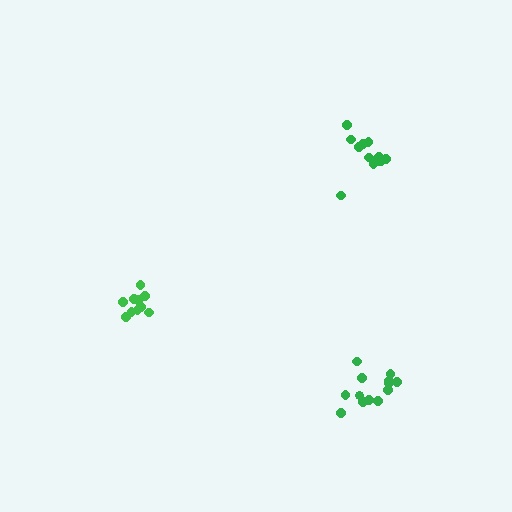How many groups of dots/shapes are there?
There are 3 groups.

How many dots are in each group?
Group 1: 12 dots, Group 2: 10 dots, Group 3: 13 dots (35 total).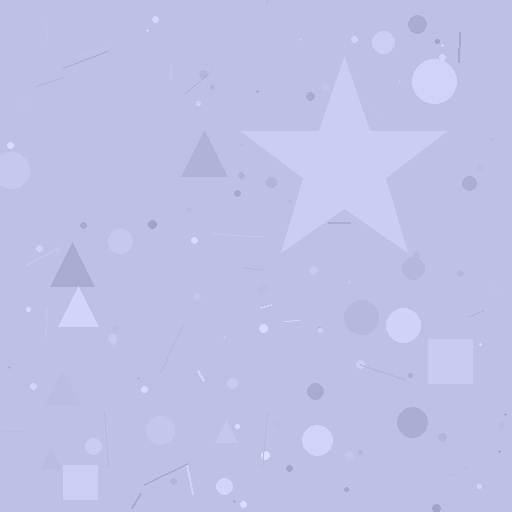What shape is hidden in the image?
A star is hidden in the image.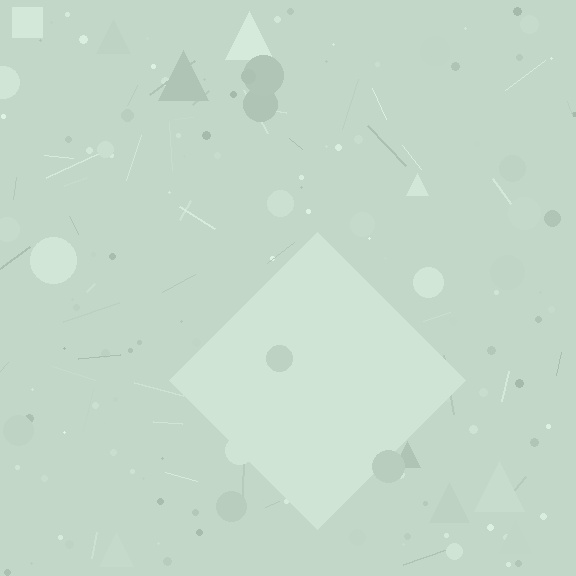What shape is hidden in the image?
A diamond is hidden in the image.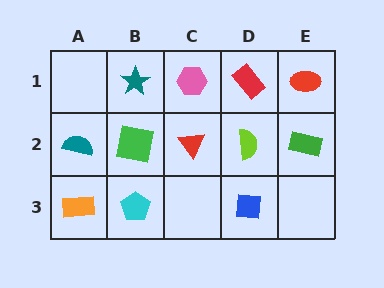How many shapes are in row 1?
4 shapes.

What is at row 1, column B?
A teal star.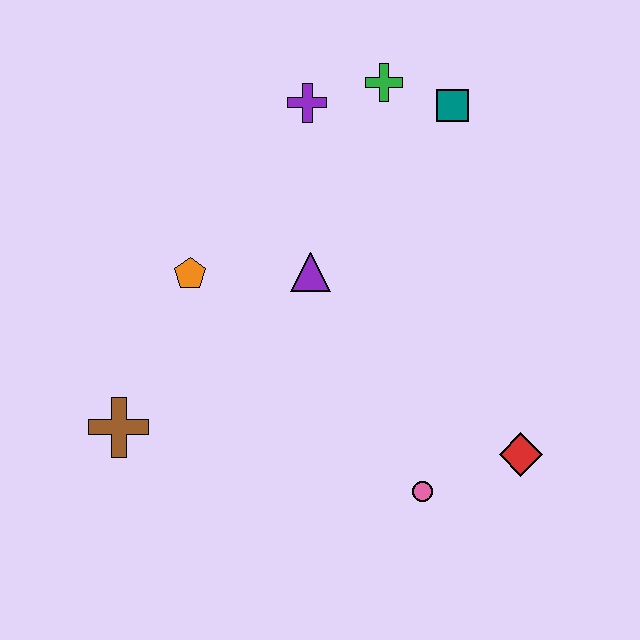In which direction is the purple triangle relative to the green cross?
The purple triangle is below the green cross.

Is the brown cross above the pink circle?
Yes